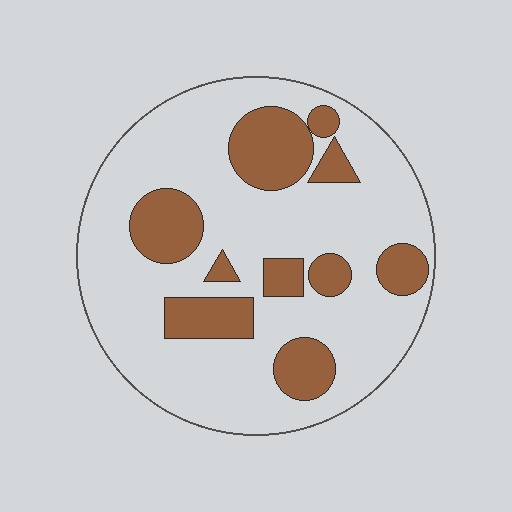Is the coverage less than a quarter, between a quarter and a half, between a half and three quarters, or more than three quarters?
Less than a quarter.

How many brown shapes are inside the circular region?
10.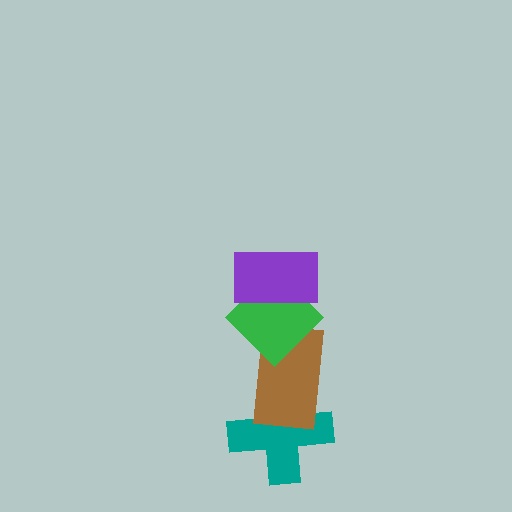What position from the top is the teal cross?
The teal cross is 4th from the top.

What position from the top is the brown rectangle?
The brown rectangle is 3rd from the top.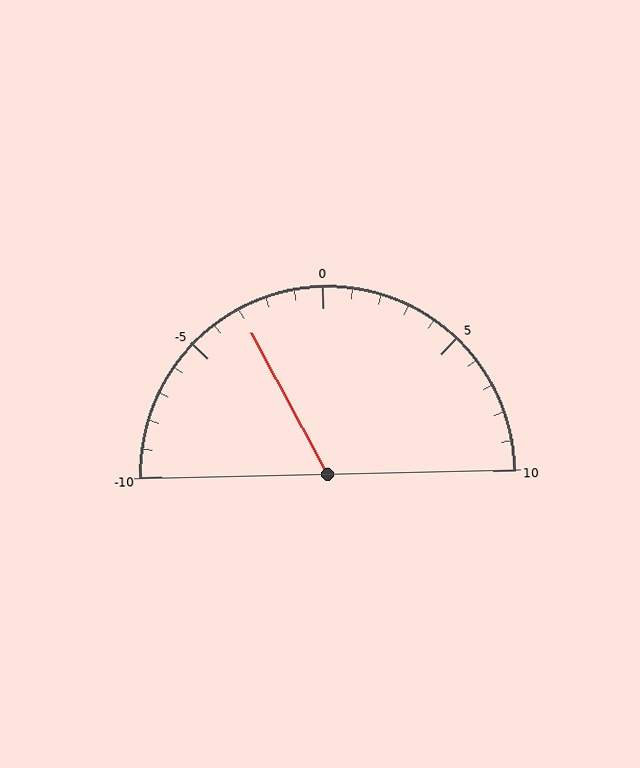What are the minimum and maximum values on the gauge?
The gauge ranges from -10 to 10.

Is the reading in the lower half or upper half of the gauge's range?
The reading is in the lower half of the range (-10 to 10).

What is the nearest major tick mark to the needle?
The nearest major tick mark is -5.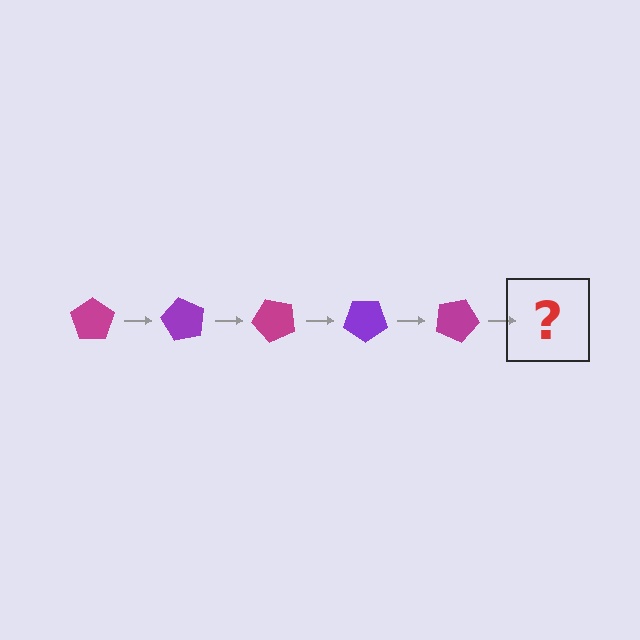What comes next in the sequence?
The next element should be a purple pentagon, rotated 300 degrees from the start.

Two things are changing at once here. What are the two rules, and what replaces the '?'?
The two rules are that it rotates 60 degrees each step and the color cycles through magenta and purple. The '?' should be a purple pentagon, rotated 300 degrees from the start.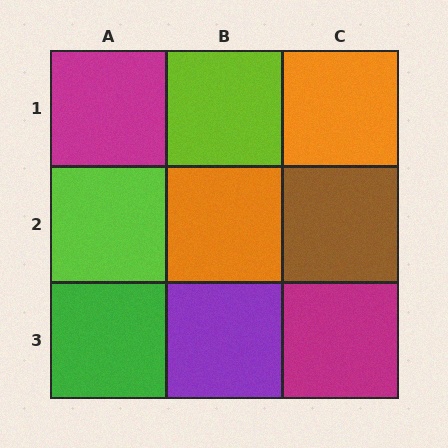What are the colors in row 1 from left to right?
Magenta, lime, orange.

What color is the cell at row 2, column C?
Brown.